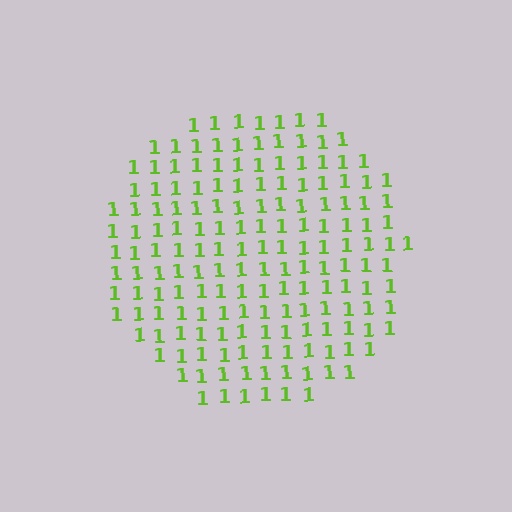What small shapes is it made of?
It is made of small digit 1's.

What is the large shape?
The large shape is a circle.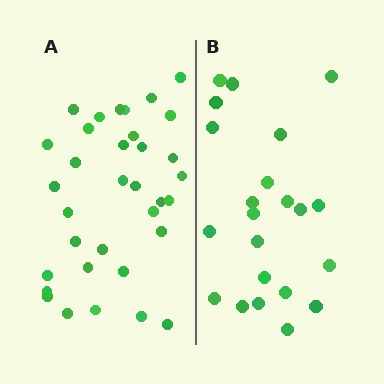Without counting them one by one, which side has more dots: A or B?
Region A (the left region) has more dots.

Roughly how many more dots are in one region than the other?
Region A has roughly 12 or so more dots than region B.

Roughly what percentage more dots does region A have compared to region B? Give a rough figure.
About 55% more.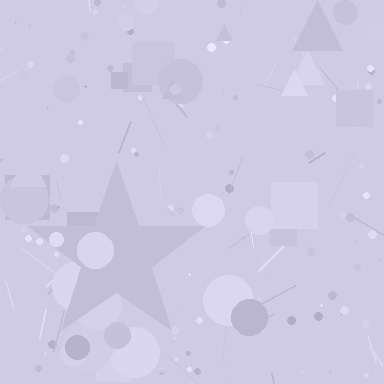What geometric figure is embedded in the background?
A star is embedded in the background.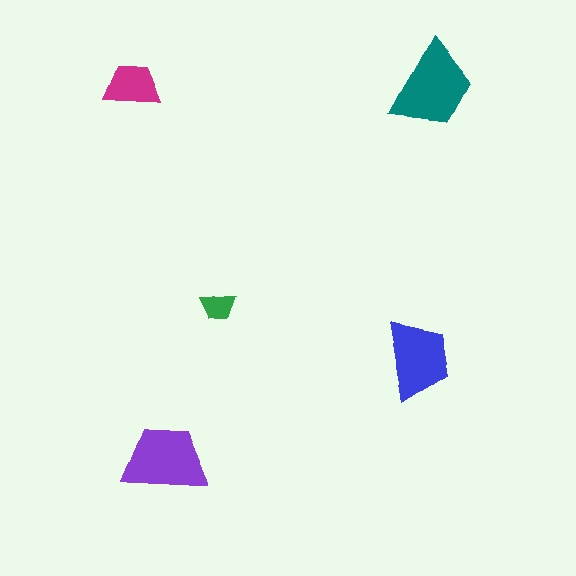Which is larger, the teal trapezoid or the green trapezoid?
The teal one.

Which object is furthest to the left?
The magenta trapezoid is leftmost.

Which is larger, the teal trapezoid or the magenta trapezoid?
The teal one.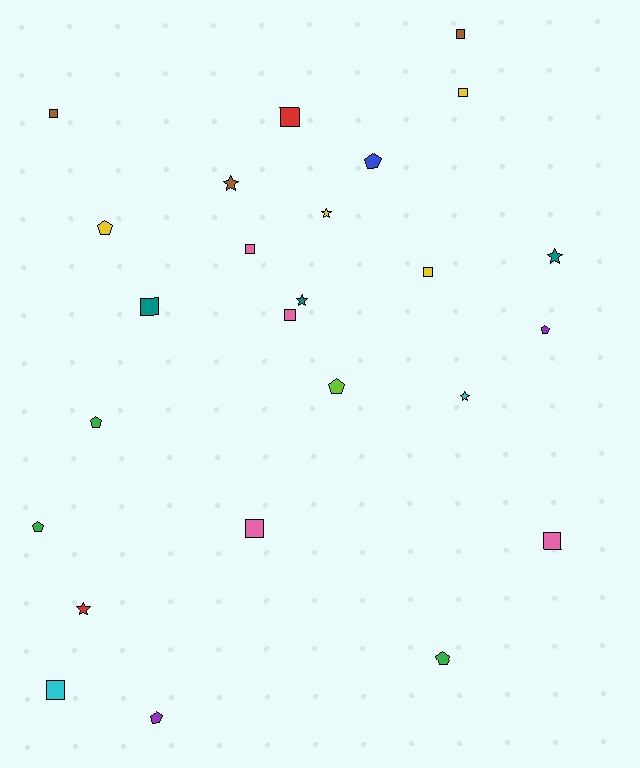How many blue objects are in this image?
There is 1 blue object.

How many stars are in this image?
There are 6 stars.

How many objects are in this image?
There are 25 objects.